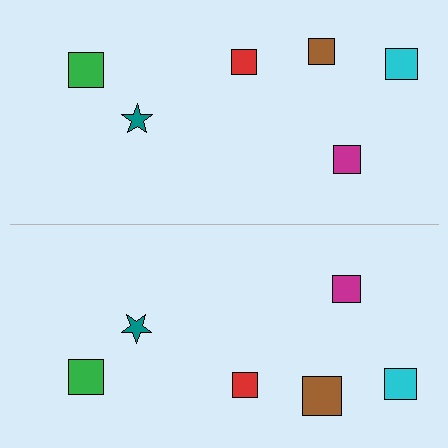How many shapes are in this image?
There are 12 shapes in this image.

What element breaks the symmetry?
The brown square on the bottom side has a different size than its mirror counterpart.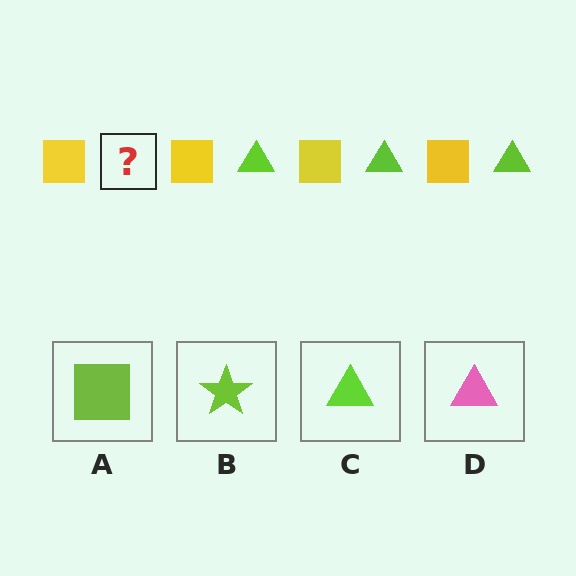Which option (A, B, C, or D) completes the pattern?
C.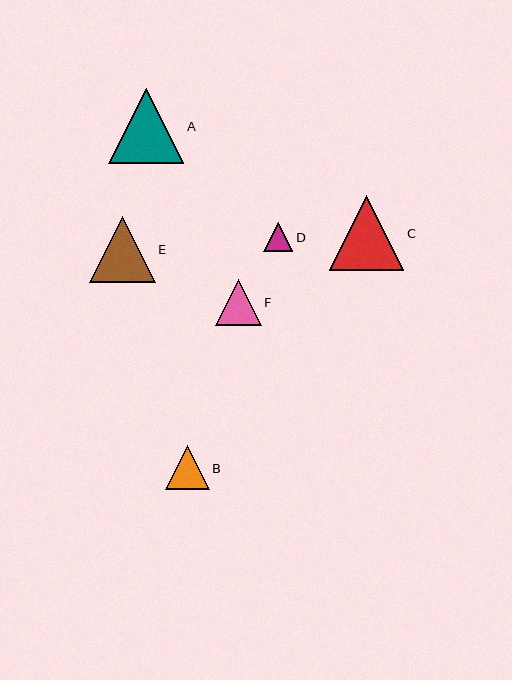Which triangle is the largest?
Triangle A is the largest with a size of approximately 75 pixels.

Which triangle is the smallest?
Triangle D is the smallest with a size of approximately 29 pixels.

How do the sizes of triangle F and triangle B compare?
Triangle F and triangle B are approximately the same size.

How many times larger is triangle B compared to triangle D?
Triangle B is approximately 1.5 times the size of triangle D.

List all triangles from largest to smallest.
From largest to smallest: A, C, E, F, B, D.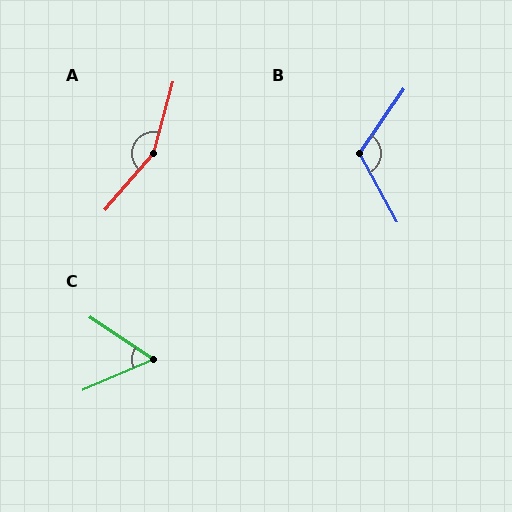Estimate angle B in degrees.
Approximately 117 degrees.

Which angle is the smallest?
C, at approximately 57 degrees.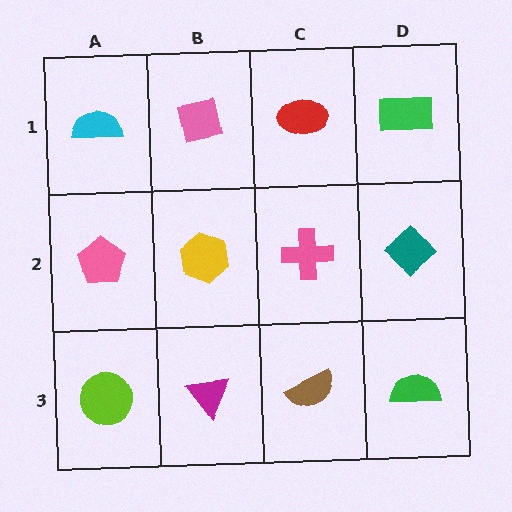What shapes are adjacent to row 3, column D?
A teal diamond (row 2, column D), a brown semicircle (row 3, column C).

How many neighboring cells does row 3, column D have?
2.